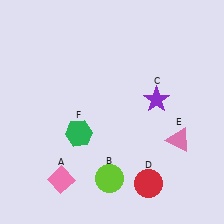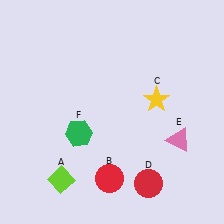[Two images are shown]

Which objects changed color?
A changed from pink to lime. B changed from lime to red. C changed from purple to yellow.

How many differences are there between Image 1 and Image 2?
There are 3 differences between the two images.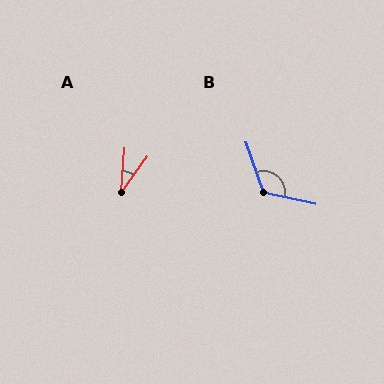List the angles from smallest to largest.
A (32°), B (122°).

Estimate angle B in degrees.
Approximately 122 degrees.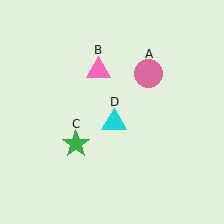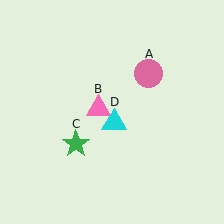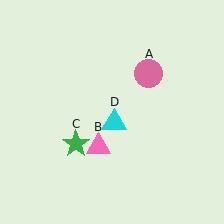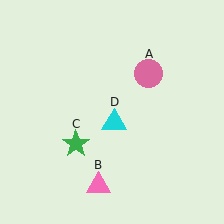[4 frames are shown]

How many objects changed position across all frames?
1 object changed position: pink triangle (object B).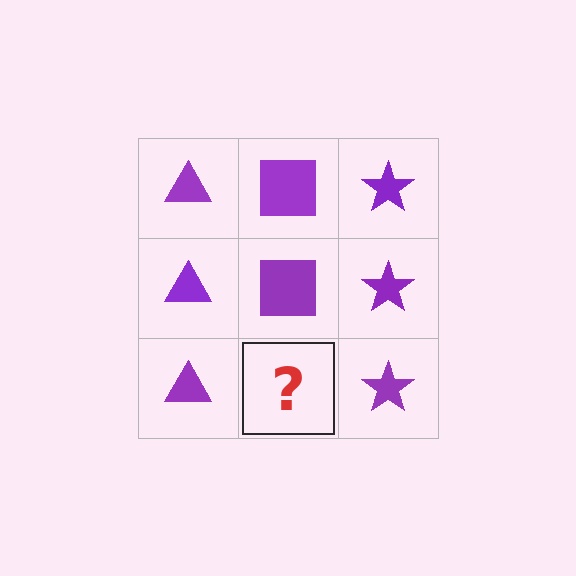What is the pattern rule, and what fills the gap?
The rule is that each column has a consistent shape. The gap should be filled with a purple square.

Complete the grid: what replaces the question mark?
The question mark should be replaced with a purple square.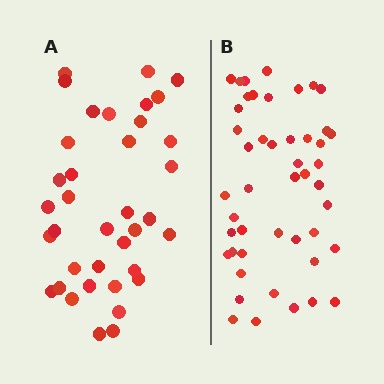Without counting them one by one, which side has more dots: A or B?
Region B (the right region) has more dots.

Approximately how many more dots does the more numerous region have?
Region B has roughly 10 or so more dots than region A.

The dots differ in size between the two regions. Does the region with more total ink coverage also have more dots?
No. Region A has more total ink coverage because its dots are larger, but region B actually contains more individual dots. Total area can be misleading — the number of items is what matters here.